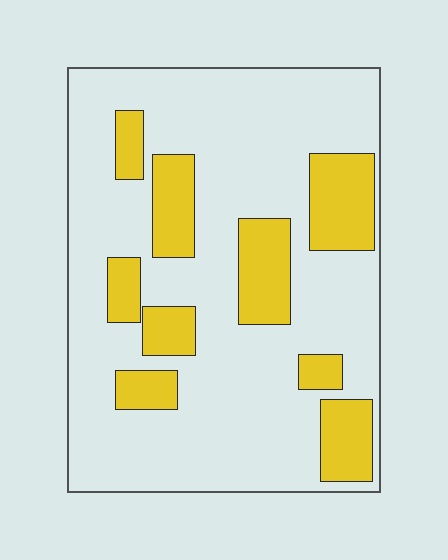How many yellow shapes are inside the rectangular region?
9.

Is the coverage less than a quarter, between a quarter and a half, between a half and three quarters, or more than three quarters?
Less than a quarter.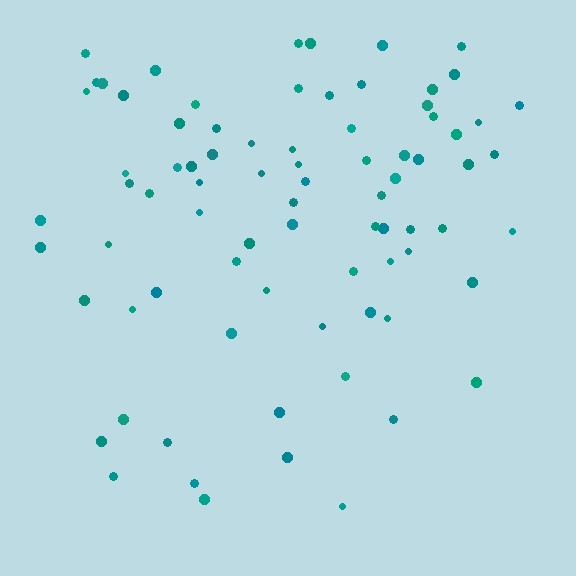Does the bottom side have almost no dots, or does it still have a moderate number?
Still a moderate number, just noticeably fewer than the top.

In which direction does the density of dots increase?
From bottom to top, with the top side densest.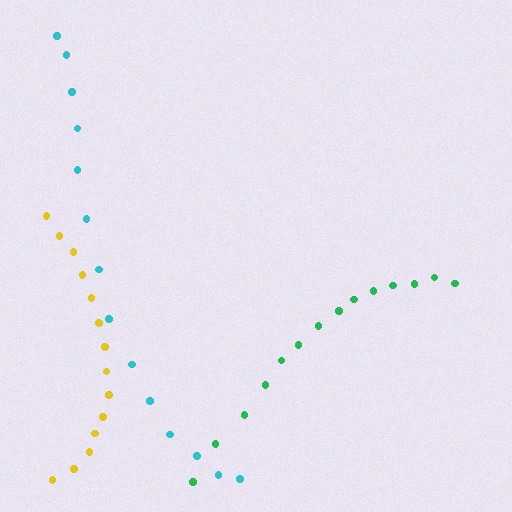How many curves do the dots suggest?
There are 3 distinct paths.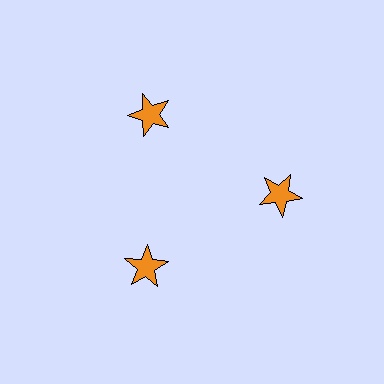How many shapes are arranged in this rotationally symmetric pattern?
There are 3 shapes, arranged in 3 groups of 1.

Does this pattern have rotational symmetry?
Yes, this pattern has 3-fold rotational symmetry. It looks the same after rotating 120 degrees around the center.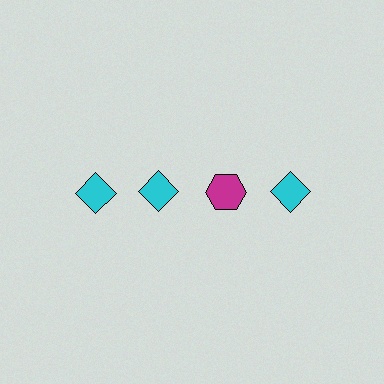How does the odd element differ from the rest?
It differs in both color (magenta instead of cyan) and shape (hexagon instead of diamond).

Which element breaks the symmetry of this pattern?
The magenta hexagon in the top row, center column breaks the symmetry. All other shapes are cyan diamonds.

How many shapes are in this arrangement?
There are 4 shapes arranged in a grid pattern.